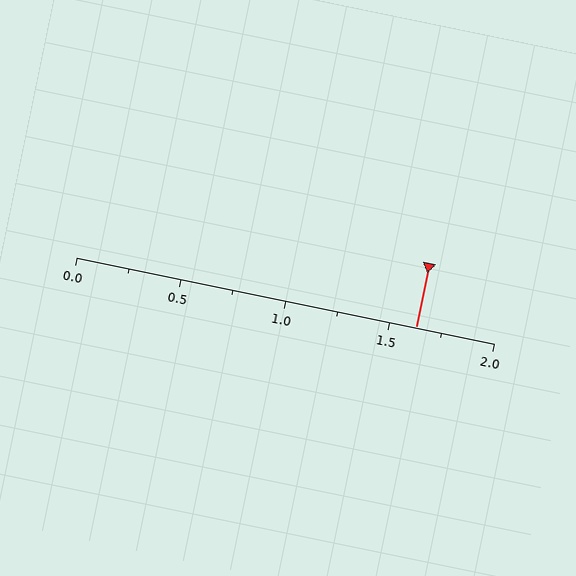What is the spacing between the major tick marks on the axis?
The major ticks are spaced 0.5 apart.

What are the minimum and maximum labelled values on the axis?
The axis runs from 0.0 to 2.0.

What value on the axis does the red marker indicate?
The marker indicates approximately 1.62.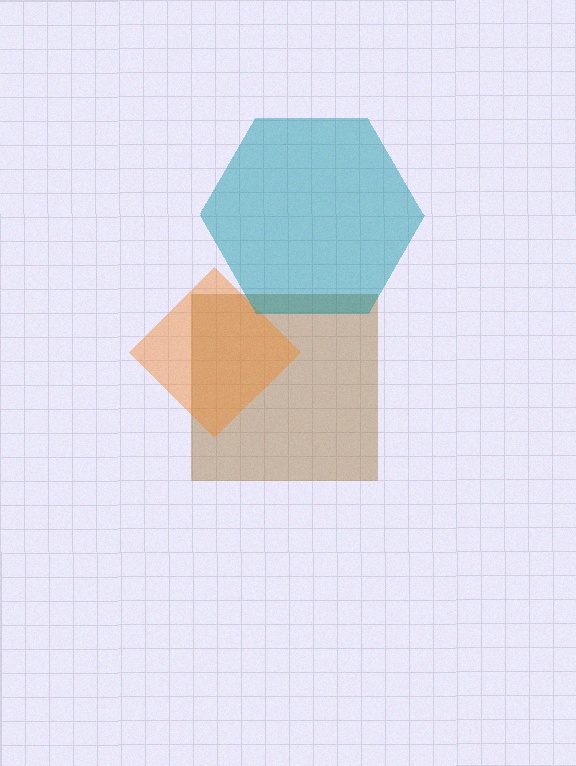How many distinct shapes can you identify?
There are 3 distinct shapes: a brown square, an orange diamond, a teal hexagon.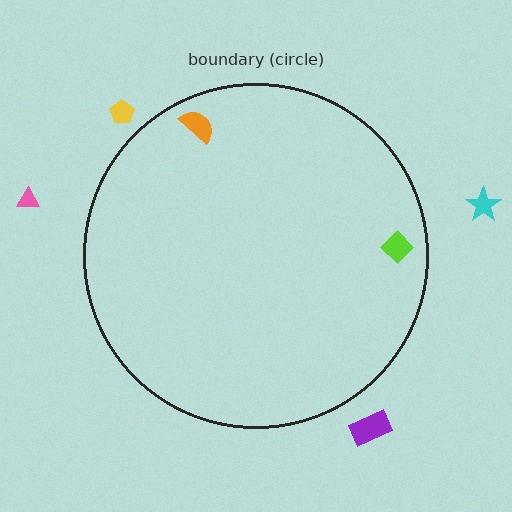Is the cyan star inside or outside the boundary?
Outside.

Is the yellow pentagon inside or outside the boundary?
Outside.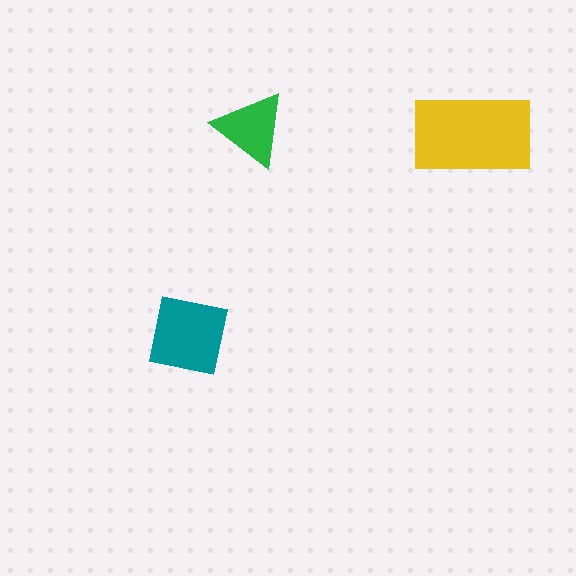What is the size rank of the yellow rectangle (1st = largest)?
1st.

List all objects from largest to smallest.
The yellow rectangle, the teal square, the green triangle.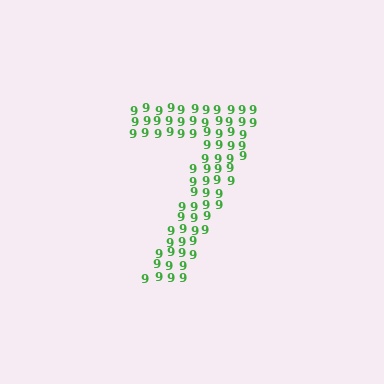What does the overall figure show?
The overall figure shows the digit 7.